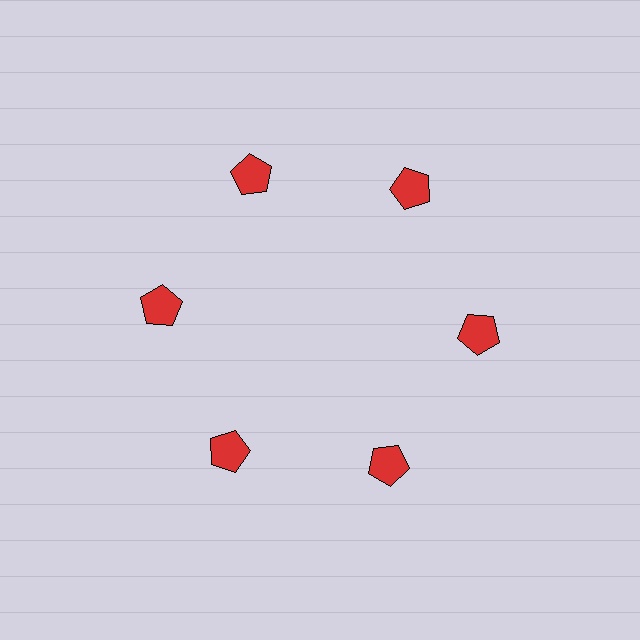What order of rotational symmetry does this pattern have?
This pattern has 6-fold rotational symmetry.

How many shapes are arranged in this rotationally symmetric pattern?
There are 6 shapes, arranged in 6 groups of 1.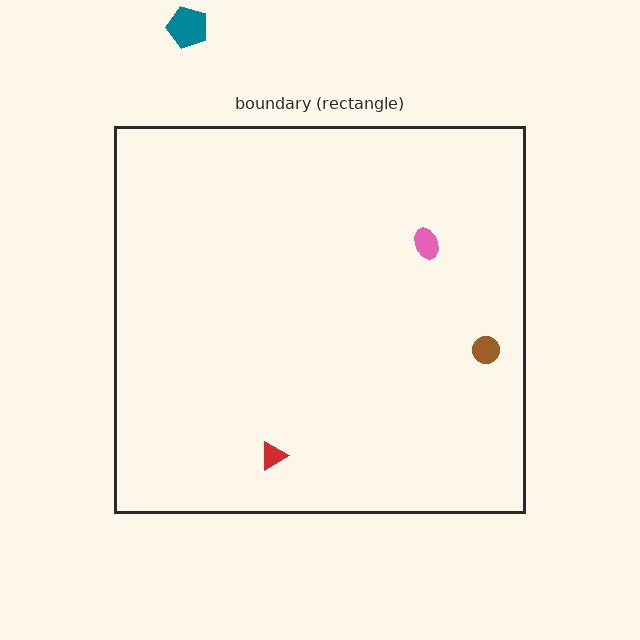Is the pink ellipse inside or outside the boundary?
Inside.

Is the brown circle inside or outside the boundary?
Inside.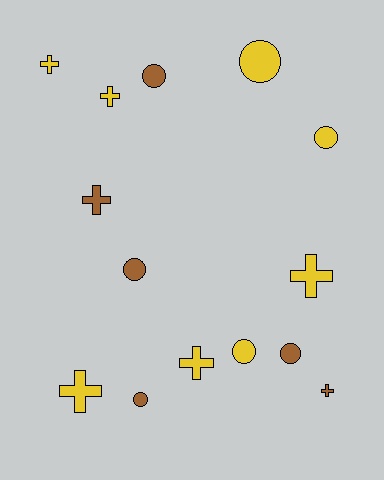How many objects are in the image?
There are 14 objects.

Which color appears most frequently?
Yellow, with 8 objects.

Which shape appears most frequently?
Circle, with 7 objects.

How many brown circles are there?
There are 4 brown circles.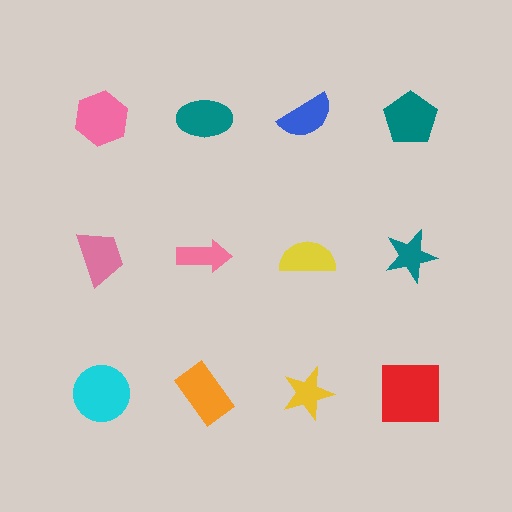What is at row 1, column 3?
A blue semicircle.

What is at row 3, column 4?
A red square.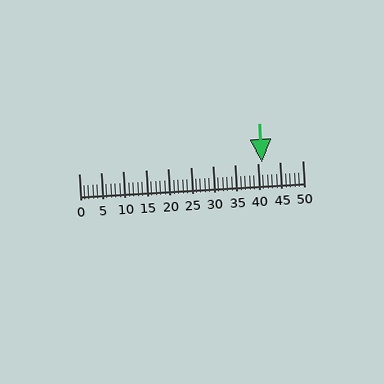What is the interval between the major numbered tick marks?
The major tick marks are spaced 5 units apart.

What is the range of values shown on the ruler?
The ruler shows values from 0 to 50.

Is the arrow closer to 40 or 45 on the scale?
The arrow is closer to 40.